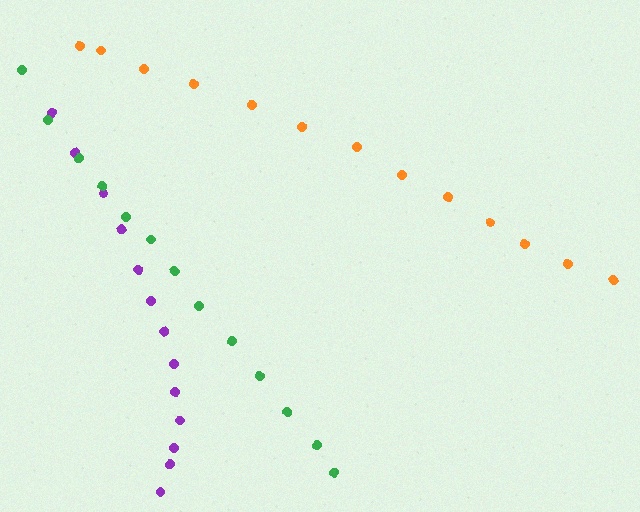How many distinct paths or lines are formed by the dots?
There are 3 distinct paths.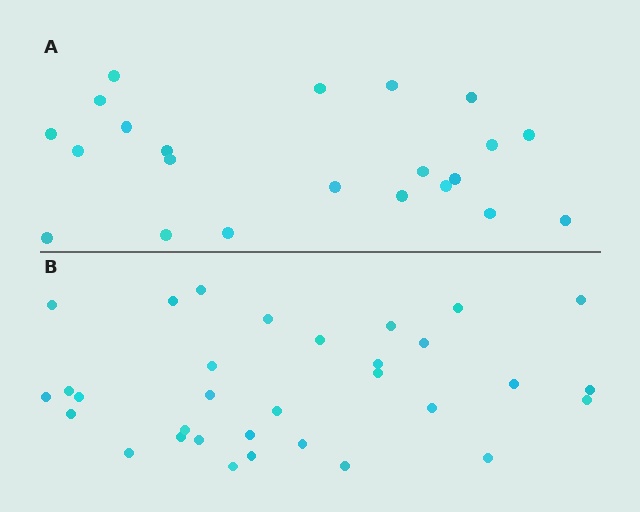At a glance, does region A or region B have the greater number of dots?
Region B (the bottom region) has more dots.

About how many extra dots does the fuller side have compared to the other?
Region B has roughly 10 or so more dots than region A.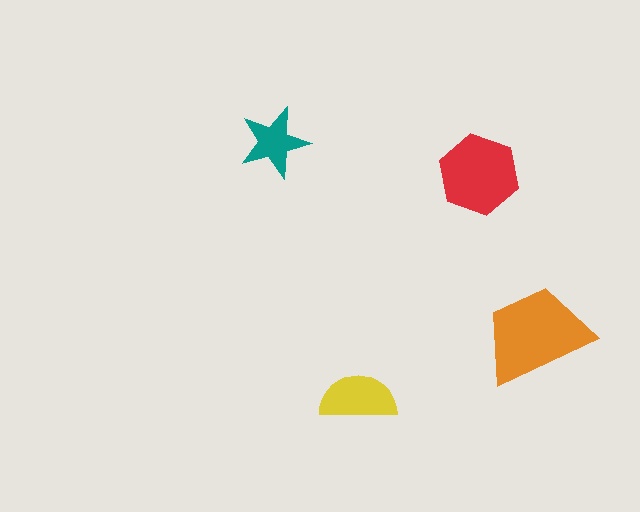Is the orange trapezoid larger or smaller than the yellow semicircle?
Larger.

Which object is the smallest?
The teal star.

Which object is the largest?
The orange trapezoid.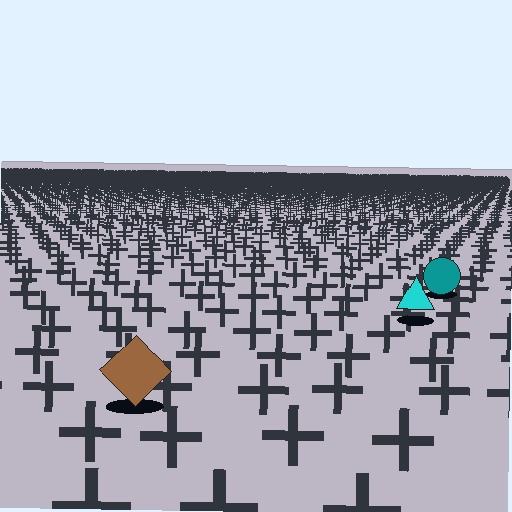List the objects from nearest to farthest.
From nearest to farthest: the brown diamond, the cyan triangle, the teal circle.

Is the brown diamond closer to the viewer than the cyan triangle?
Yes. The brown diamond is closer — you can tell from the texture gradient: the ground texture is coarser near it.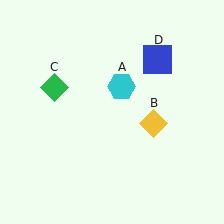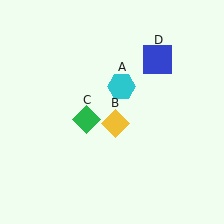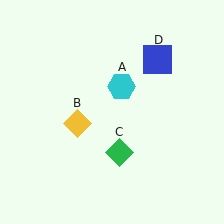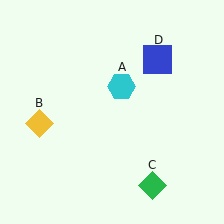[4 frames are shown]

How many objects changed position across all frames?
2 objects changed position: yellow diamond (object B), green diamond (object C).